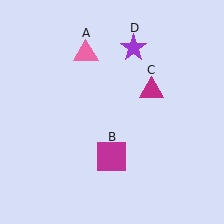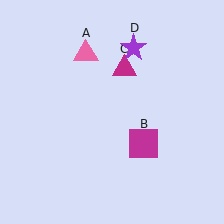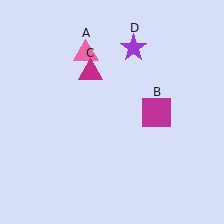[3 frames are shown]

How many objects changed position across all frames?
2 objects changed position: magenta square (object B), magenta triangle (object C).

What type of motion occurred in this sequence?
The magenta square (object B), magenta triangle (object C) rotated counterclockwise around the center of the scene.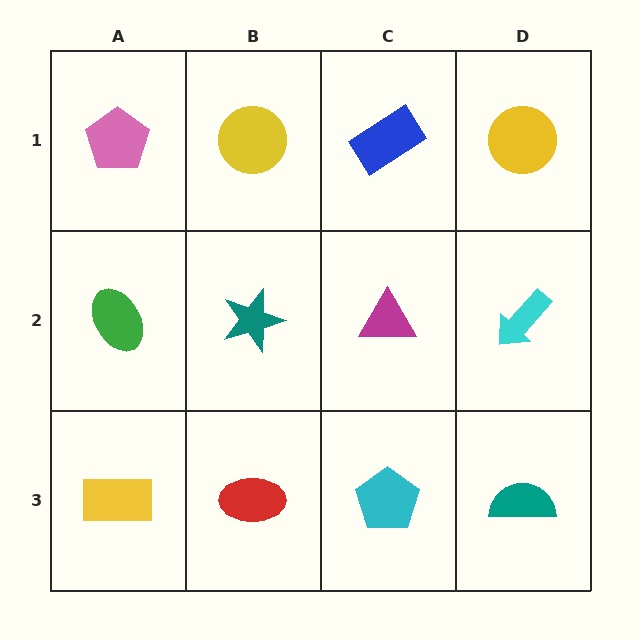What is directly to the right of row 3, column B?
A cyan pentagon.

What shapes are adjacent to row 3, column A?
A green ellipse (row 2, column A), a red ellipse (row 3, column B).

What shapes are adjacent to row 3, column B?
A teal star (row 2, column B), a yellow rectangle (row 3, column A), a cyan pentagon (row 3, column C).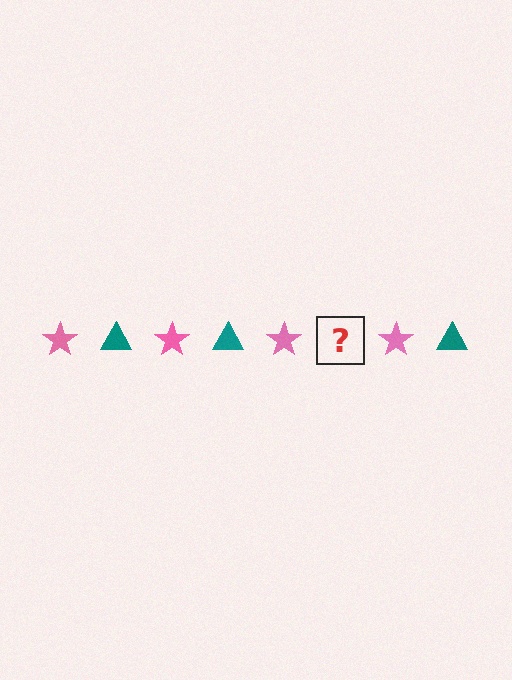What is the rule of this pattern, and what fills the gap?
The rule is that the pattern alternates between pink star and teal triangle. The gap should be filled with a teal triangle.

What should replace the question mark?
The question mark should be replaced with a teal triangle.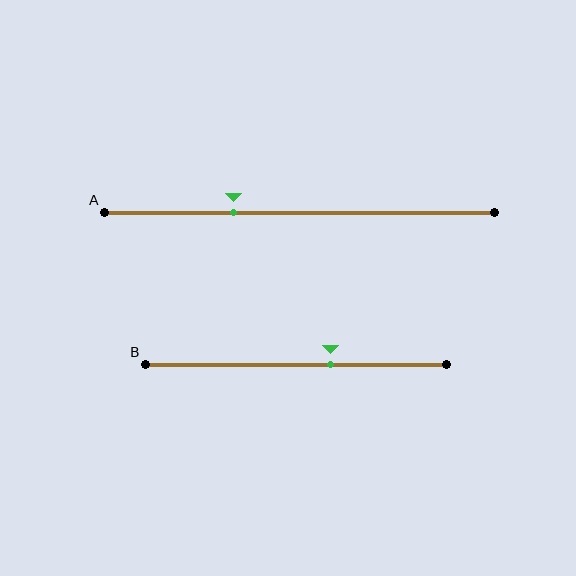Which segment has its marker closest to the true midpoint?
Segment B has its marker closest to the true midpoint.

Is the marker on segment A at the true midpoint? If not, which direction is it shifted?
No, the marker on segment A is shifted to the left by about 17% of the segment length.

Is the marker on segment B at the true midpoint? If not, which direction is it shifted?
No, the marker on segment B is shifted to the right by about 12% of the segment length.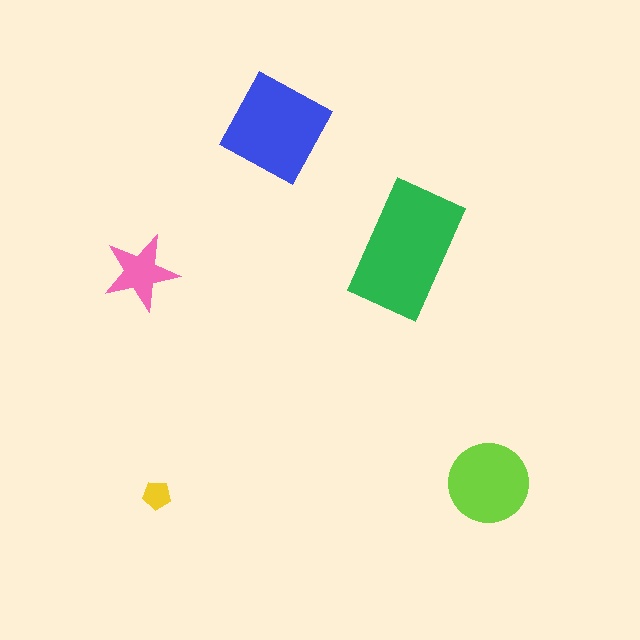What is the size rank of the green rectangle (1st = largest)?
1st.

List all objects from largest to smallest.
The green rectangle, the blue square, the lime circle, the pink star, the yellow pentagon.